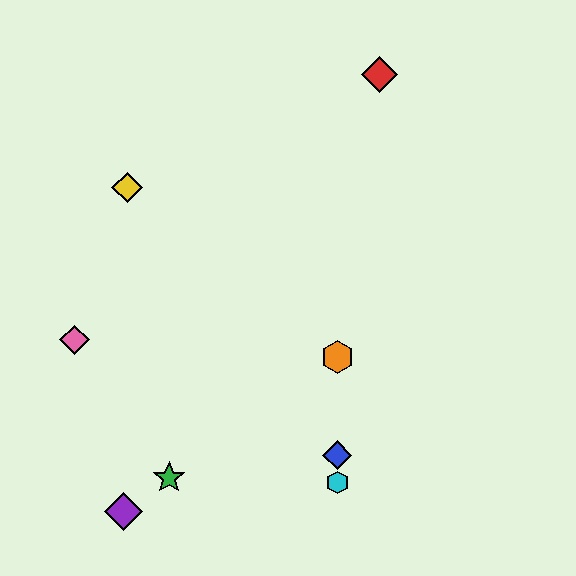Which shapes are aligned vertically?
The blue diamond, the orange hexagon, the cyan hexagon are aligned vertically.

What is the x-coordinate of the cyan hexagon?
The cyan hexagon is at x≈337.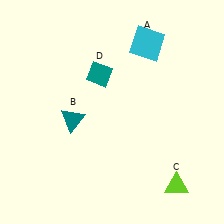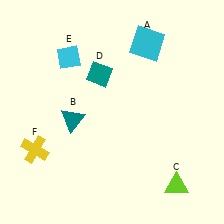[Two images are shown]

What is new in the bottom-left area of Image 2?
A yellow cross (F) was added in the bottom-left area of Image 2.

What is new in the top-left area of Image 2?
A cyan diamond (E) was added in the top-left area of Image 2.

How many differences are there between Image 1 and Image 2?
There are 2 differences between the two images.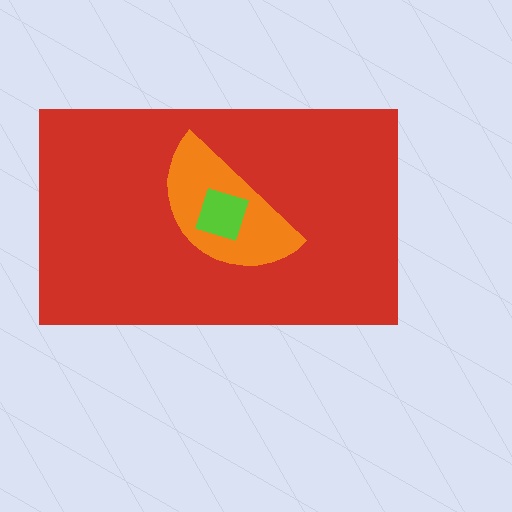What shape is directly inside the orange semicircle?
The lime square.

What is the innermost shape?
The lime square.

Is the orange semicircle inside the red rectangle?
Yes.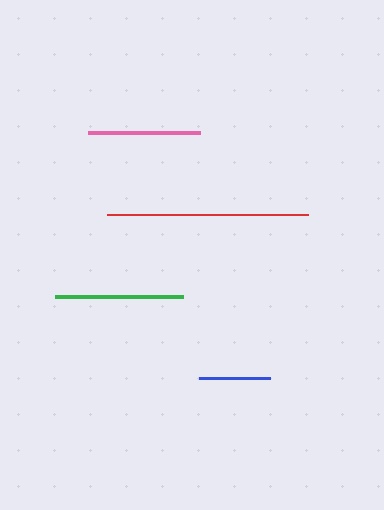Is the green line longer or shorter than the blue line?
The green line is longer than the blue line.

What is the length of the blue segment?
The blue segment is approximately 72 pixels long.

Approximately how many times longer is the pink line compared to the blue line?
The pink line is approximately 1.6 times the length of the blue line.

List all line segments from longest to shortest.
From longest to shortest: red, green, pink, blue.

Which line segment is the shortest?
The blue line is the shortest at approximately 72 pixels.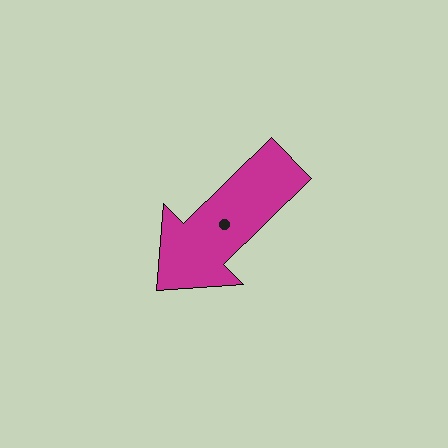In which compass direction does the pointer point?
Southwest.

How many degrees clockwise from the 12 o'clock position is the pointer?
Approximately 226 degrees.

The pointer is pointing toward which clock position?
Roughly 8 o'clock.